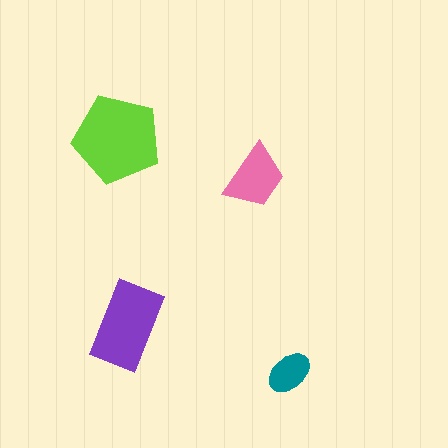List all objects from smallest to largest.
The teal ellipse, the pink trapezoid, the purple rectangle, the lime pentagon.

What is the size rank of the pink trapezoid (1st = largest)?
3rd.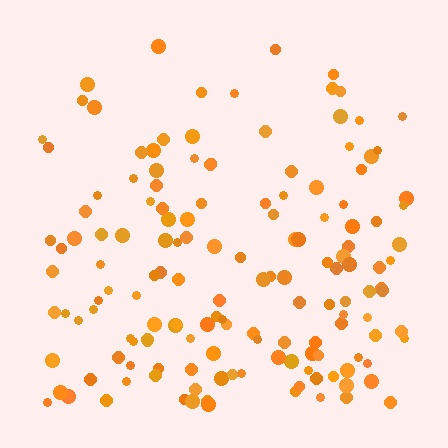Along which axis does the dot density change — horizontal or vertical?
Vertical.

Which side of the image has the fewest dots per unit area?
The top.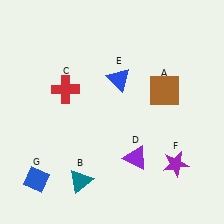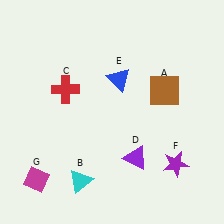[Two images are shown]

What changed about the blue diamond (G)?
In Image 1, G is blue. In Image 2, it changed to magenta.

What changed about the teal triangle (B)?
In Image 1, B is teal. In Image 2, it changed to cyan.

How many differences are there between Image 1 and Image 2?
There are 2 differences between the two images.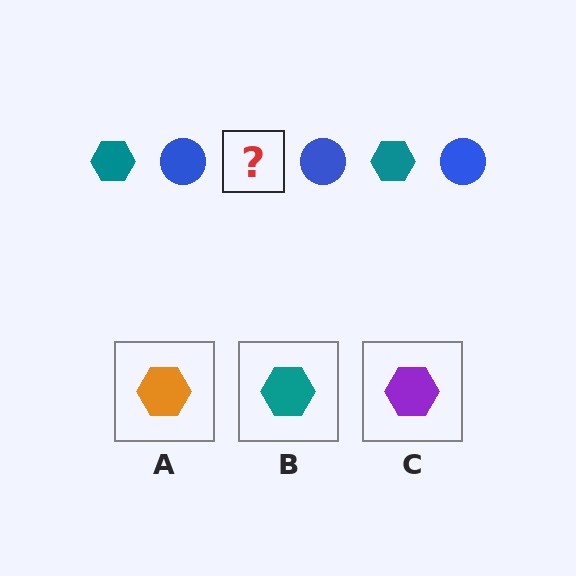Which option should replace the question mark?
Option B.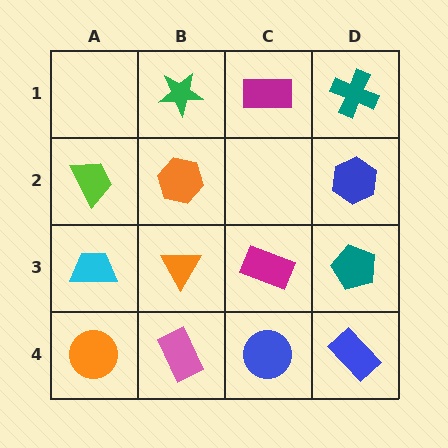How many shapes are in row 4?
4 shapes.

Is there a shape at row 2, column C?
No, that cell is empty.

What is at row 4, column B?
A pink rectangle.